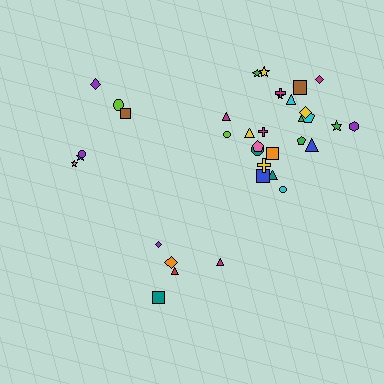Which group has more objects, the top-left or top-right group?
The top-right group.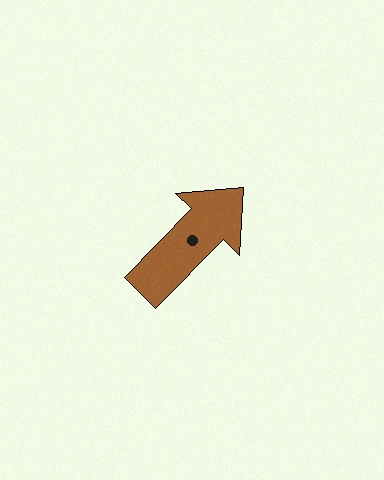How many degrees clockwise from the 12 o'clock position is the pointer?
Approximately 45 degrees.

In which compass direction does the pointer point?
Northeast.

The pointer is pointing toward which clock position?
Roughly 1 o'clock.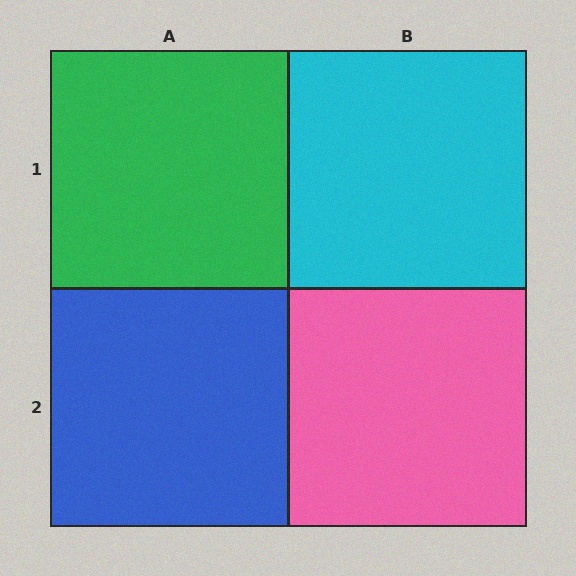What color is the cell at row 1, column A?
Green.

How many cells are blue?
1 cell is blue.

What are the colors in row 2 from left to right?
Blue, pink.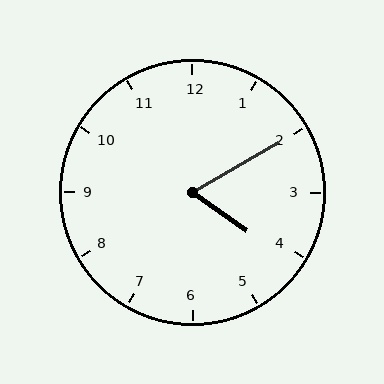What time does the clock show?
4:10.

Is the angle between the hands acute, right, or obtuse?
It is acute.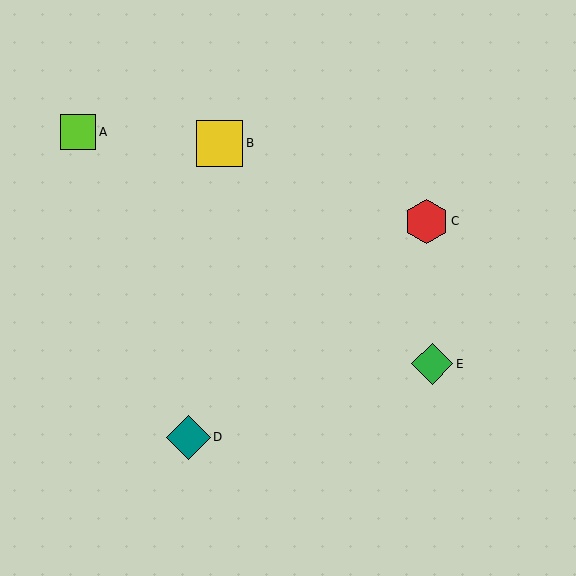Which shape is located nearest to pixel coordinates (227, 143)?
The yellow square (labeled B) at (220, 143) is nearest to that location.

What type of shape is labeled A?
Shape A is a lime square.